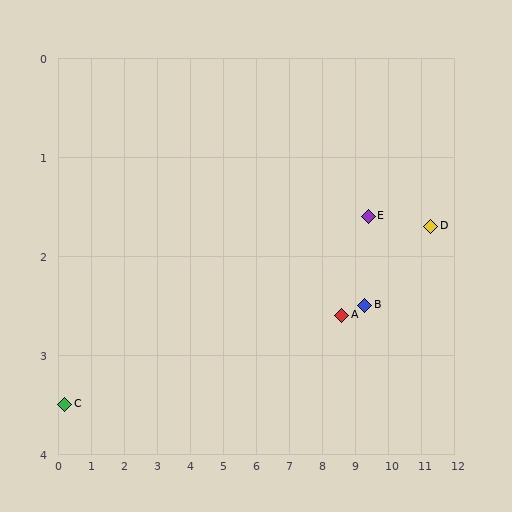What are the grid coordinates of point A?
Point A is at approximately (8.6, 2.6).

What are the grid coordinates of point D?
Point D is at approximately (11.3, 1.7).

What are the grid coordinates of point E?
Point E is at approximately (9.4, 1.6).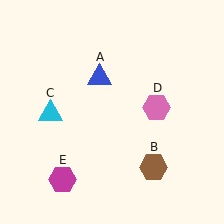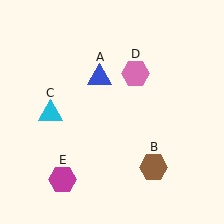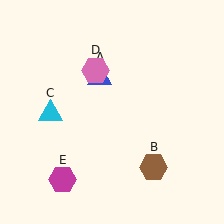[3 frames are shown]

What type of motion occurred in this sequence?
The pink hexagon (object D) rotated counterclockwise around the center of the scene.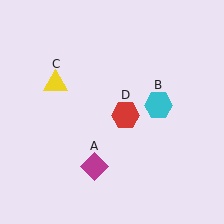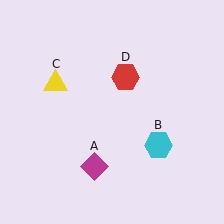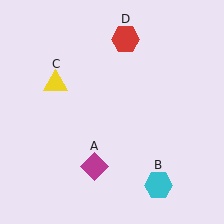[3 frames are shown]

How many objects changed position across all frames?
2 objects changed position: cyan hexagon (object B), red hexagon (object D).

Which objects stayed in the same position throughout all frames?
Magenta diamond (object A) and yellow triangle (object C) remained stationary.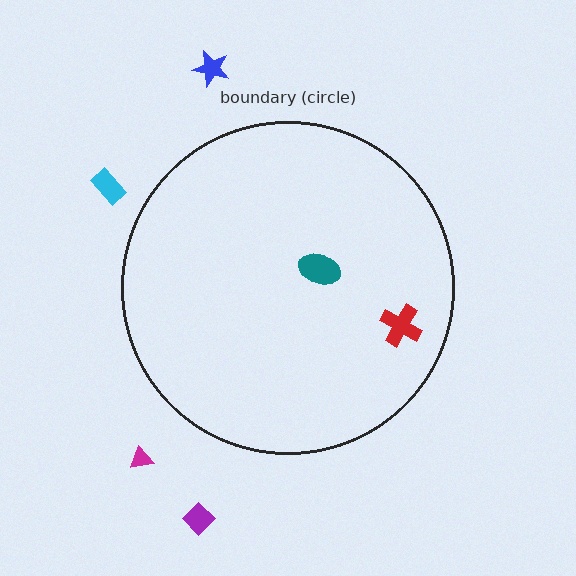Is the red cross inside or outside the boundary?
Inside.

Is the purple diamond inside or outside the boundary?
Outside.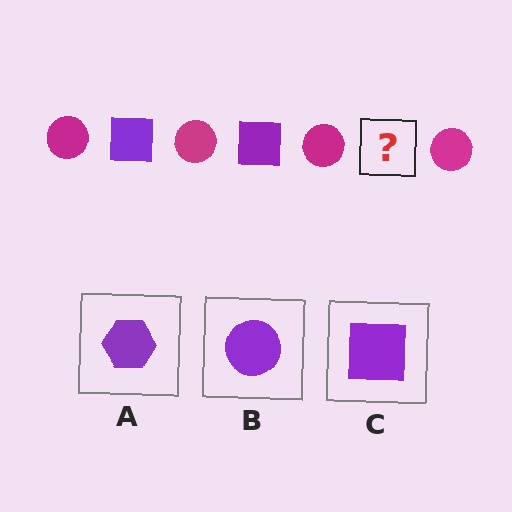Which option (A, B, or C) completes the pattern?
C.